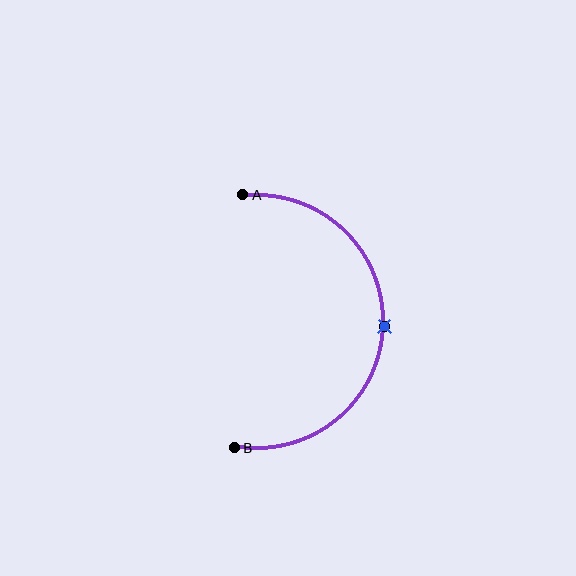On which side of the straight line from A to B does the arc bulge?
The arc bulges to the right of the straight line connecting A and B.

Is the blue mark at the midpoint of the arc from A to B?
Yes. The blue mark lies on the arc at equal arc-length from both A and B — it is the arc midpoint.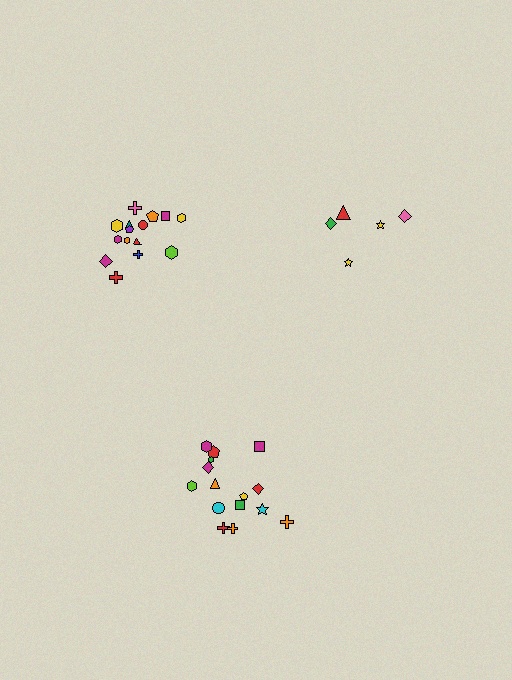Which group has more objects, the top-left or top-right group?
The top-left group.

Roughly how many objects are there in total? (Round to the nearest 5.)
Roughly 35 objects in total.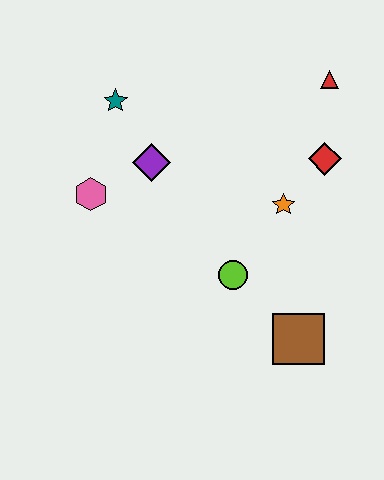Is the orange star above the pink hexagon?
No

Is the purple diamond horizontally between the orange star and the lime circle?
No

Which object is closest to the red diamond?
The orange star is closest to the red diamond.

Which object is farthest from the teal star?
The brown square is farthest from the teal star.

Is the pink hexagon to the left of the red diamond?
Yes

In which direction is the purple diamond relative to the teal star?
The purple diamond is below the teal star.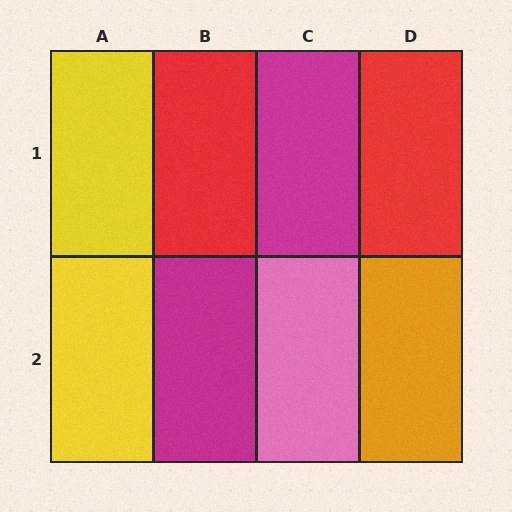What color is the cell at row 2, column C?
Pink.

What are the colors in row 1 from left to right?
Yellow, red, magenta, red.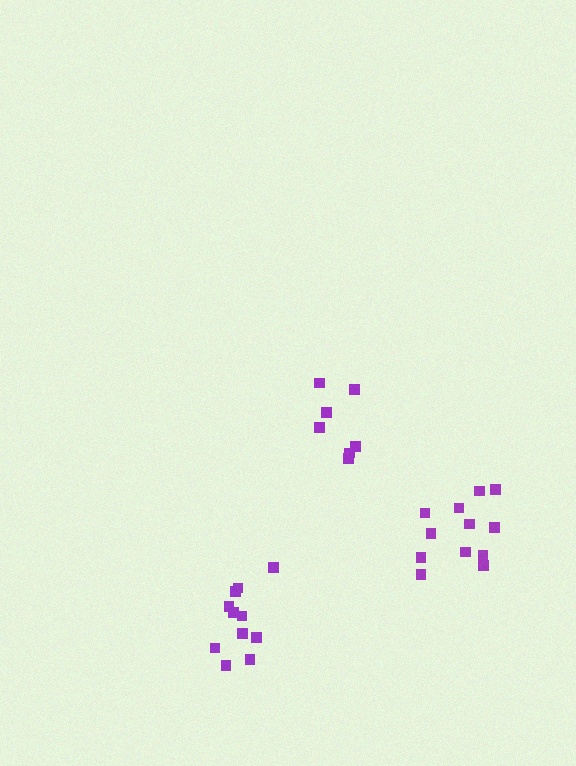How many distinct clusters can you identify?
There are 3 distinct clusters.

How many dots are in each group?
Group 1: 12 dots, Group 2: 11 dots, Group 3: 7 dots (30 total).